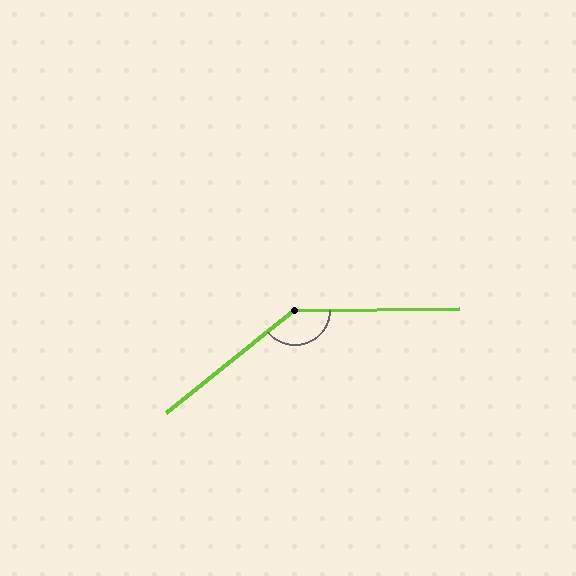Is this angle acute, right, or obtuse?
It is obtuse.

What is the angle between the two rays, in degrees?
Approximately 142 degrees.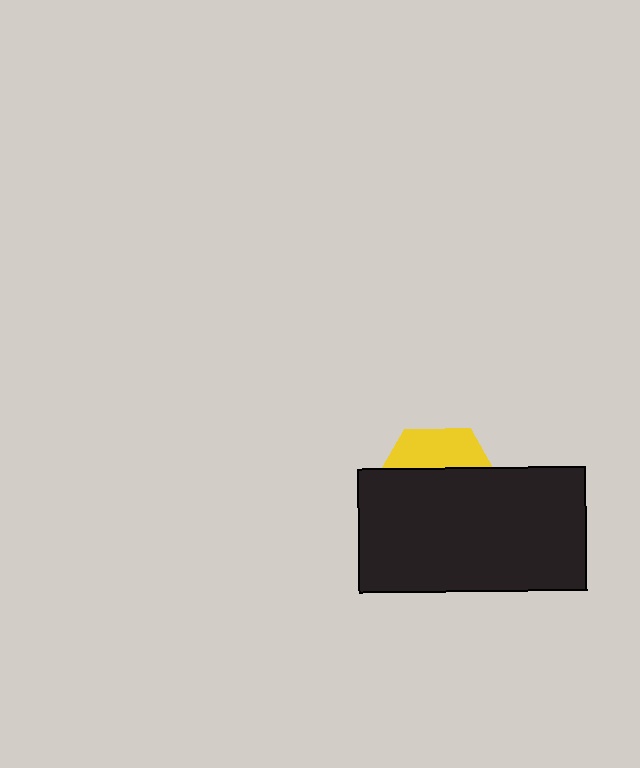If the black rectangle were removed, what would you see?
You would see the complete yellow hexagon.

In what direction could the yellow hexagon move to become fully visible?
The yellow hexagon could move up. That would shift it out from behind the black rectangle entirely.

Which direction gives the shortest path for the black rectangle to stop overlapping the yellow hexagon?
Moving down gives the shortest separation.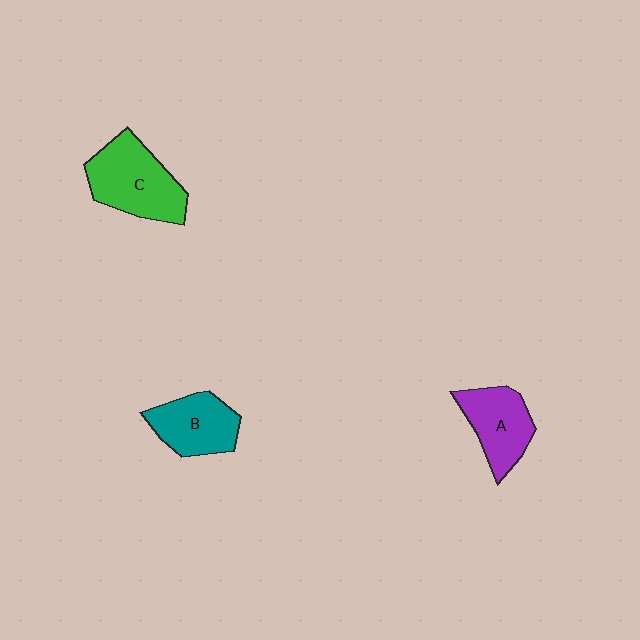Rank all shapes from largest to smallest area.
From largest to smallest: C (green), A (purple), B (teal).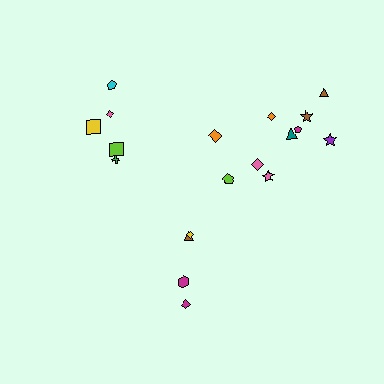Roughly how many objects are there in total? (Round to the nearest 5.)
Roughly 20 objects in total.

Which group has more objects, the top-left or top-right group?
The top-right group.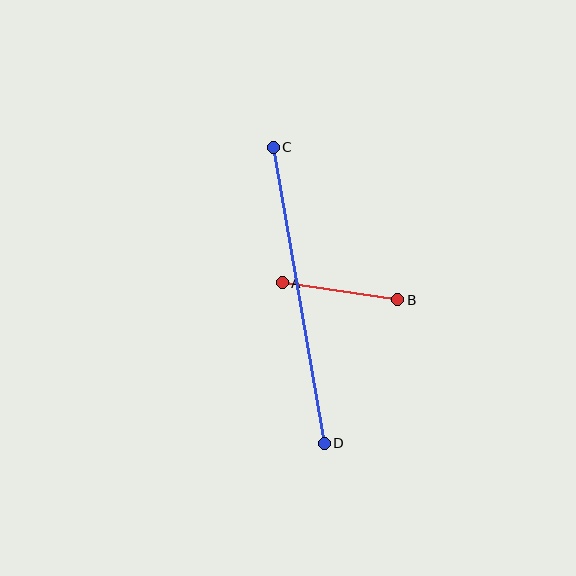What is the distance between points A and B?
The distance is approximately 117 pixels.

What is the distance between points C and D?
The distance is approximately 300 pixels.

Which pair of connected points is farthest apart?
Points C and D are farthest apart.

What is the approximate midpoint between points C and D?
The midpoint is at approximately (299, 295) pixels.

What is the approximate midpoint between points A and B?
The midpoint is at approximately (340, 291) pixels.